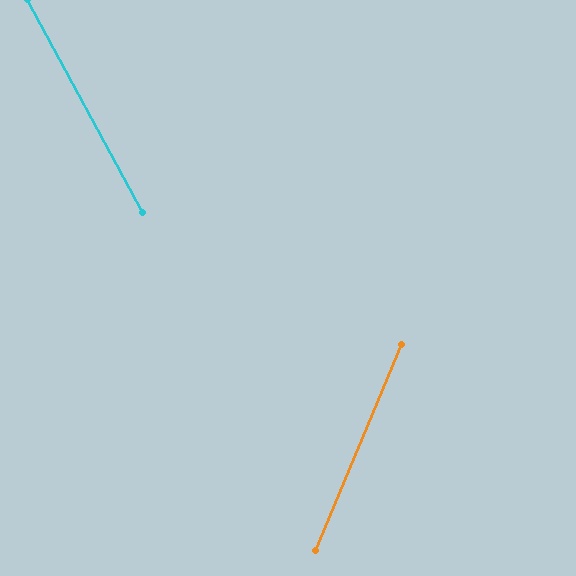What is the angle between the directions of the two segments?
Approximately 51 degrees.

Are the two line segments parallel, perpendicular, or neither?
Neither parallel nor perpendicular — they differ by about 51°.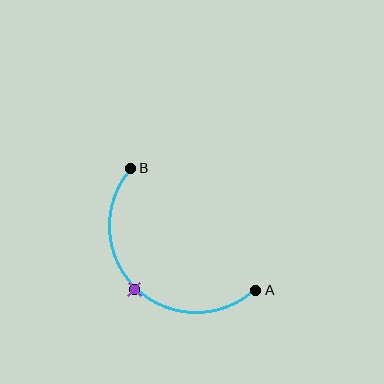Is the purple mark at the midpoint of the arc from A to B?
Yes. The purple mark lies on the arc at equal arc-length from both A and B — it is the arc midpoint.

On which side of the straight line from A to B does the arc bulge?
The arc bulges below and to the left of the straight line connecting A and B.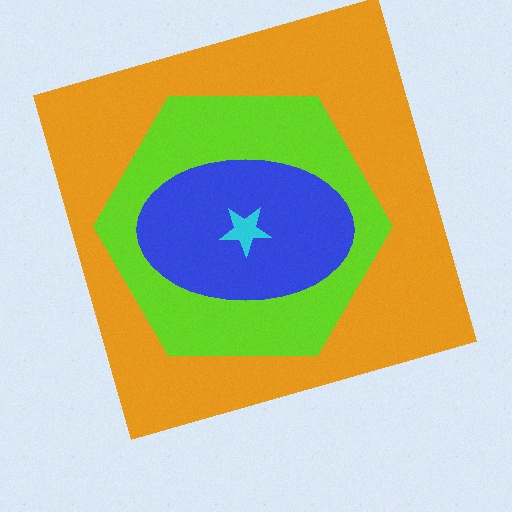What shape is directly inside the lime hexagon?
The blue ellipse.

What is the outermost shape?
The orange square.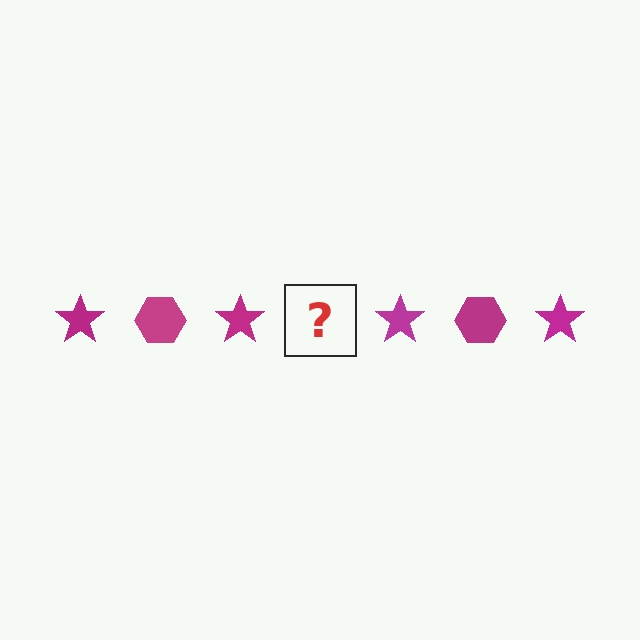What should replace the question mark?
The question mark should be replaced with a magenta hexagon.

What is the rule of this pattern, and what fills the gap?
The rule is that the pattern cycles through star, hexagon shapes in magenta. The gap should be filled with a magenta hexagon.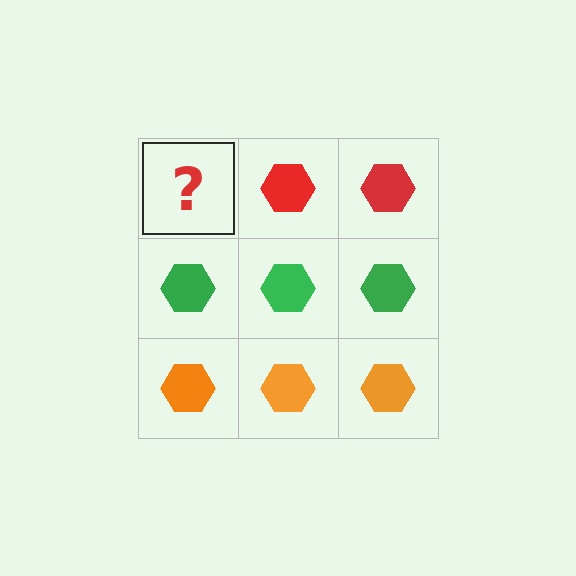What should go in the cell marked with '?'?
The missing cell should contain a red hexagon.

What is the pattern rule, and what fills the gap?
The rule is that each row has a consistent color. The gap should be filled with a red hexagon.